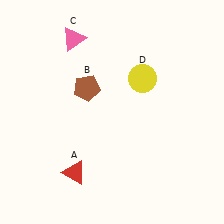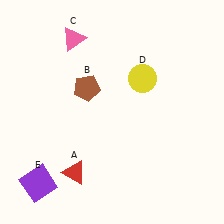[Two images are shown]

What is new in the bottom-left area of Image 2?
A purple square (E) was added in the bottom-left area of Image 2.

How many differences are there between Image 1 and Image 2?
There is 1 difference between the two images.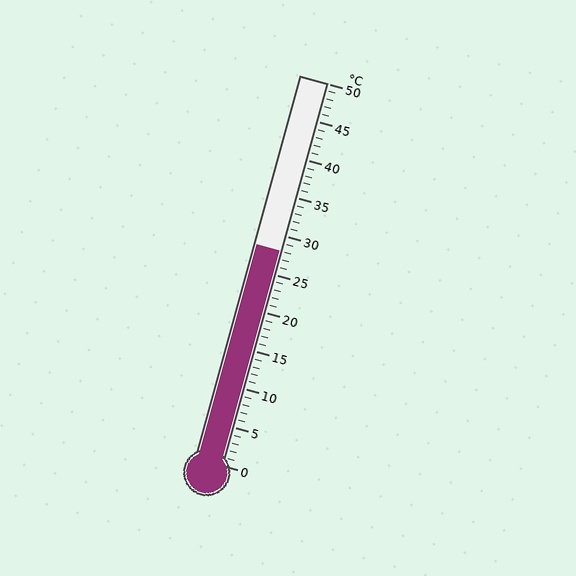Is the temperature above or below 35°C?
The temperature is below 35°C.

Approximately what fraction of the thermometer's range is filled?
The thermometer is filled to approximately 55% of its range.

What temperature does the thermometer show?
The thermometer shows approximately 28°C.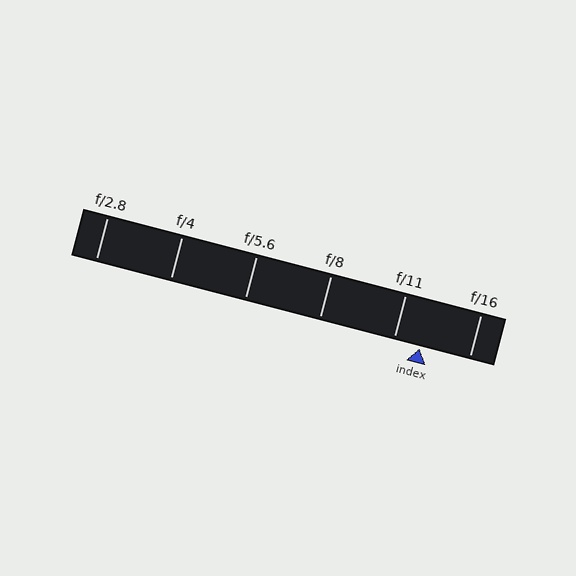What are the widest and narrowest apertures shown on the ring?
The widest aperture shown is f/2.8 and the narrowest is f/16.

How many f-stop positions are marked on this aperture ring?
There are 6 f-stop positions marked.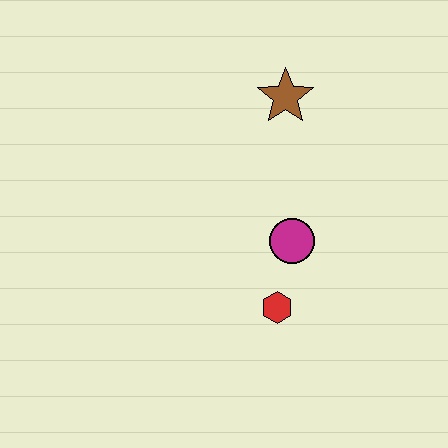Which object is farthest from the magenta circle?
The brown star is farthest from the magenta circle.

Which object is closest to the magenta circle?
The red hexagon is closest to the magenta circle.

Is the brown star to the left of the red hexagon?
No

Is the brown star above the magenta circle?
Yes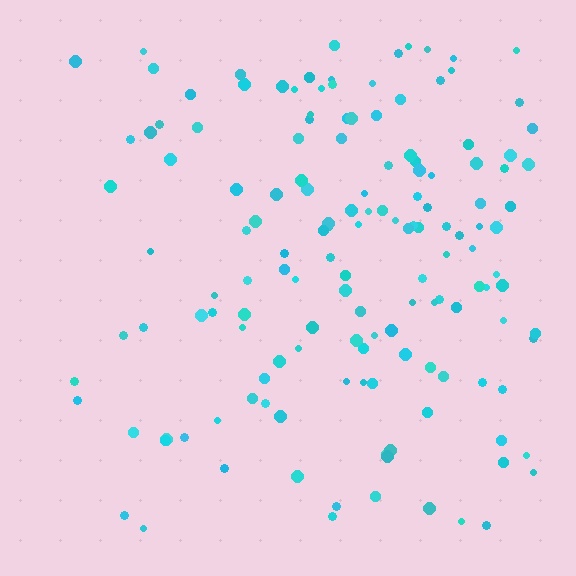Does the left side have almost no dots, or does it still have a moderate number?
Still a moderate number, just noticeably fewer than the right.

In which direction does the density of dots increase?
From left to right, with the right side densest.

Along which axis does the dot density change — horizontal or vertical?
Horizontal.